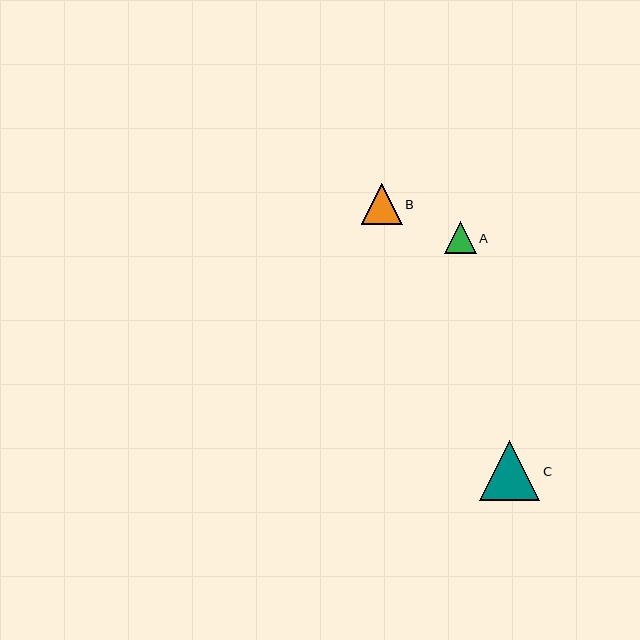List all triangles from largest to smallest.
From largest to smallest: C, B, A.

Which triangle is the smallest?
Triangle A is the smallest with a size of approximately 32 pixels.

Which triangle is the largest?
Triangle C is the largest with a size of approximately 60 pixels.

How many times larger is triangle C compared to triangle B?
Triangle C is approximately 1.5 times the size of triangle B.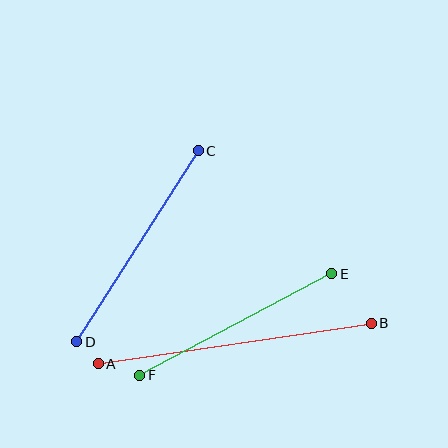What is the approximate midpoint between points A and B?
The midpoint is at approximately (235, 344) pixels.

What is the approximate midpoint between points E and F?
The midpoint is at approximately (236, 325) pixels.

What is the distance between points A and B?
The distance is approximately 276 pixels.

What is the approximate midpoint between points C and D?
The midpoint is at approximately (137, 246) pixels.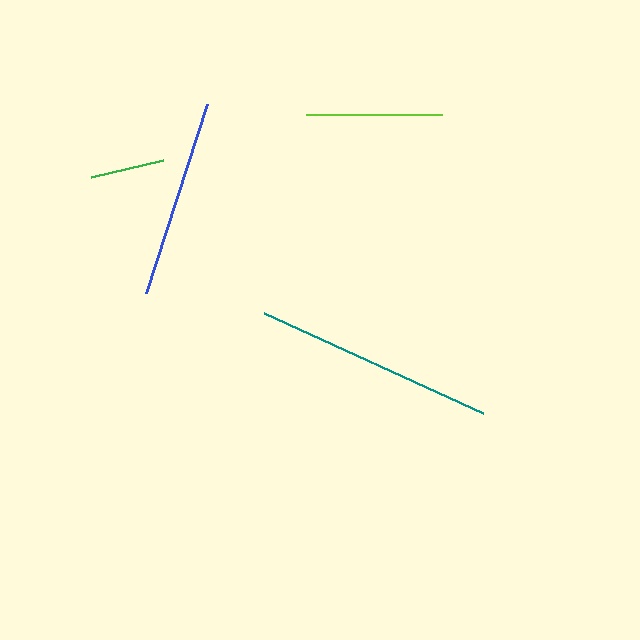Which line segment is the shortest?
The green line is the shortest at approximately 74 pixels.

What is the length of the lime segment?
The lime segment is approximately 135 pixels long.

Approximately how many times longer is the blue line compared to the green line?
The blue line is approximately 2.7 times the length of the green line.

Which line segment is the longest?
The teal line is the longest at approximately 241 pixels.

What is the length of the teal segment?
The teal segment is approximately 241 pixels long.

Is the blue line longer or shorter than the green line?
The blue line is longer than the green line.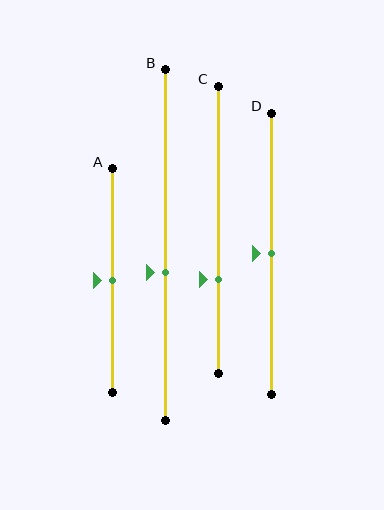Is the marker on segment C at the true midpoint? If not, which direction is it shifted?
No, the marker on segment C is shifted downward by about 17% of the segment length.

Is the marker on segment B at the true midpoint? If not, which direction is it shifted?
No, the marker on segment B is shifted downward by about 8% of the segment length.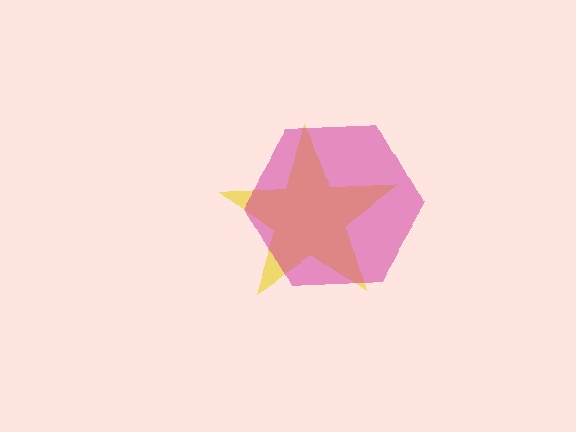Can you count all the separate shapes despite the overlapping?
Yes, there are 2 separate shapes.